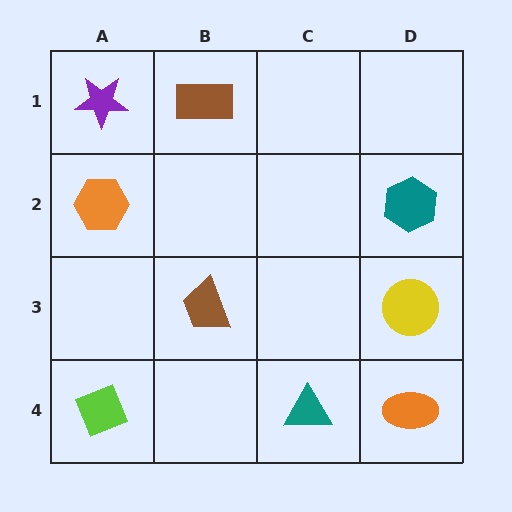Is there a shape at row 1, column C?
No, that cell is empty.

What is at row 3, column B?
A brown trapezoid.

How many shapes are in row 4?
3 shapes.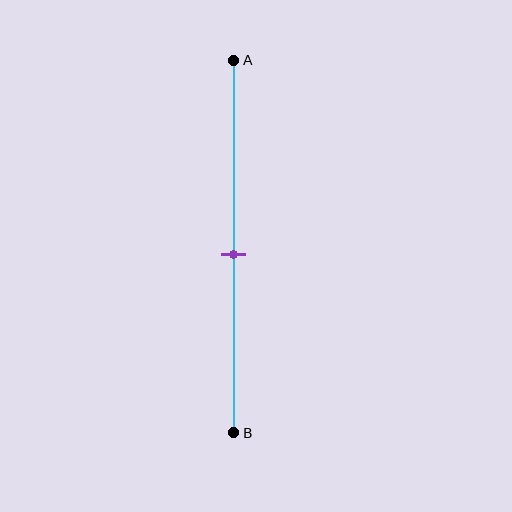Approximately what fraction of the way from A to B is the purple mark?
The purple mark is approximately 50% of the way from A to B.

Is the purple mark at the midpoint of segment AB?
Yes, the mark is approximately at the midpoint.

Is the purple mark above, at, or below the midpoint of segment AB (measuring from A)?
The purple mark is approximately at the midpoint of segment AB.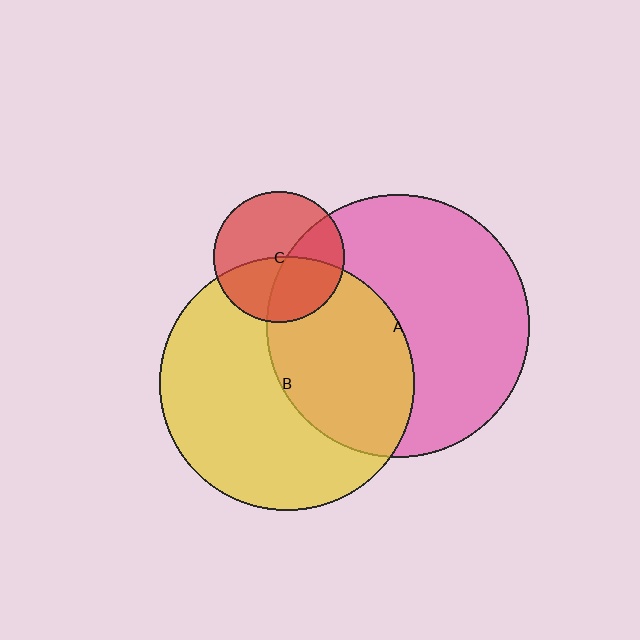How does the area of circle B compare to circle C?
Approximately 3.8 times.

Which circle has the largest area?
Circle A (pink).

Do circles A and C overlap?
Yes.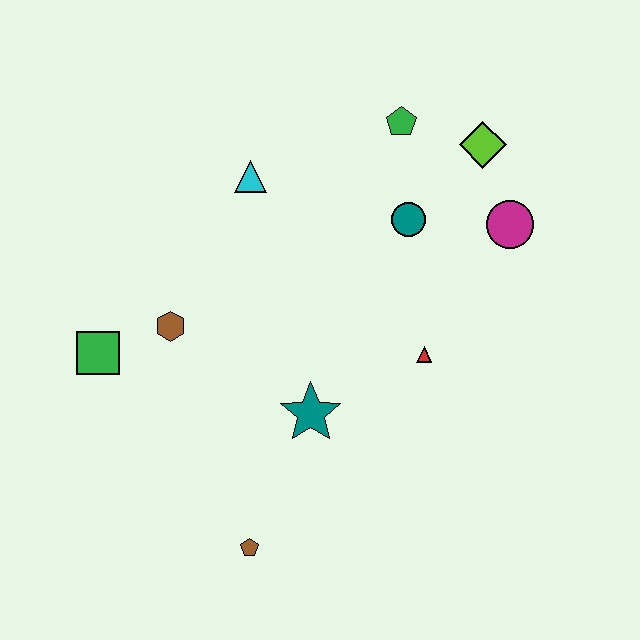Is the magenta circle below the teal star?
No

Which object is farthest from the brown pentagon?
The lime diamond is farthest from the brown pentagon.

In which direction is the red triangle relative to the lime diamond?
The red triangle is below the lime diamond.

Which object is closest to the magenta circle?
The lime diamond is closest to the magenta circle.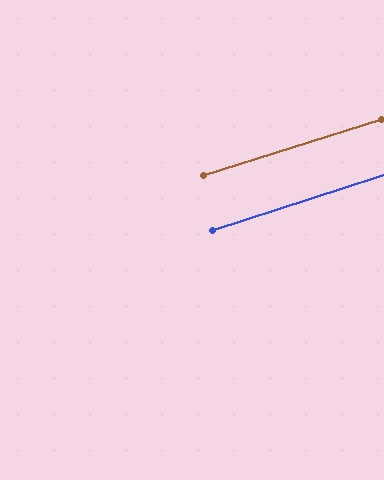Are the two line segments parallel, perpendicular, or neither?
Parallel — their directions differ by only 0.4°.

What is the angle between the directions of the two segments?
Approximately 0 degrees.